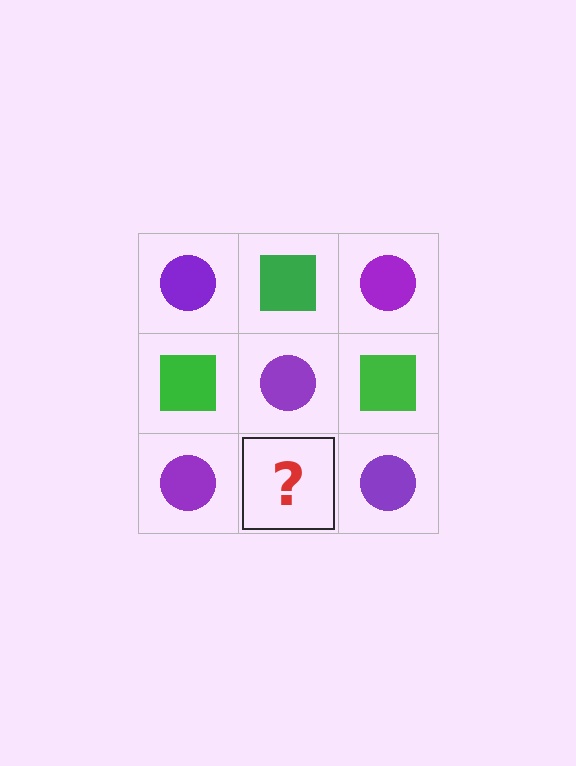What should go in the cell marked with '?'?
The missing cell should contain a green square.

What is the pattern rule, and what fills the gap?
The rule is that it alternates purple circle and green square in a checkerboard pattern. The gap should be filled with a green square.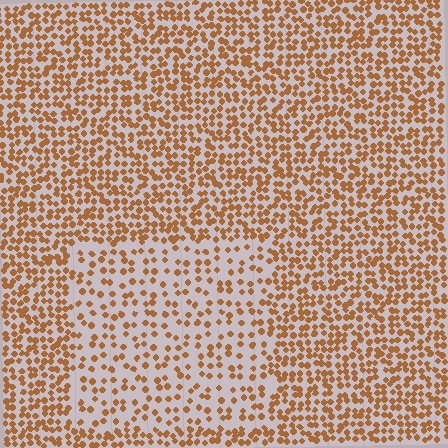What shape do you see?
I see a rectangle.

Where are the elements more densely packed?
The elements are more densely packed outside the rectangle boundary.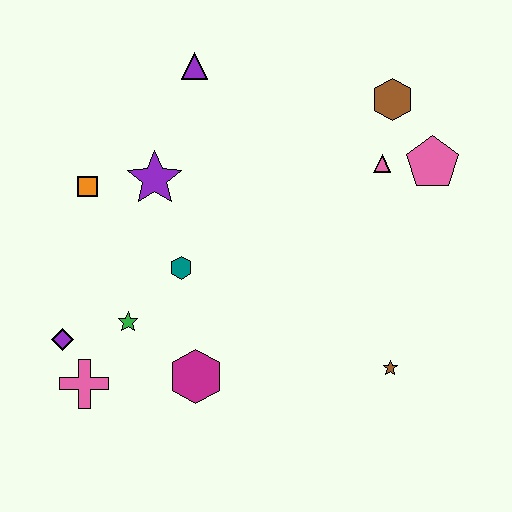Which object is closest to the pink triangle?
The pink pentagon is closest to the pink triangle.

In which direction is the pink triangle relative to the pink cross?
The pink triangle is to the right of the pink cross.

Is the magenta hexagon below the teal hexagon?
Yes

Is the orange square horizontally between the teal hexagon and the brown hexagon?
No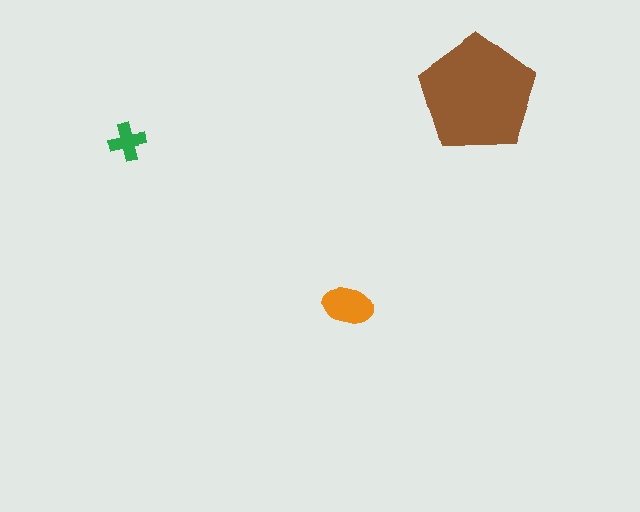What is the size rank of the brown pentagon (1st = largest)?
1st.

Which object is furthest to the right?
The brown pentagon is rightmost.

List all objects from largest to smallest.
The brown pentagon, the orange ellipse, the green cross.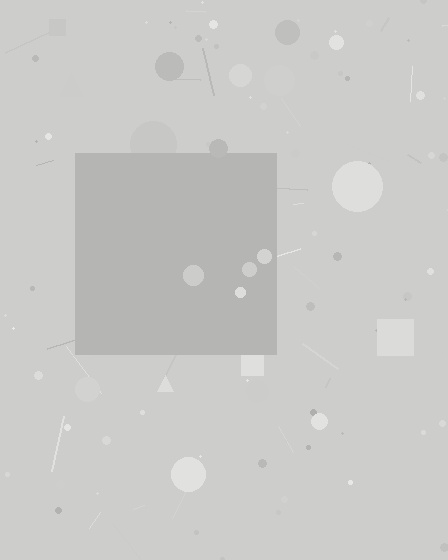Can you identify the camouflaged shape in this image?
The camouflaged shape is a square.